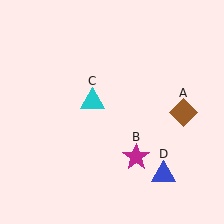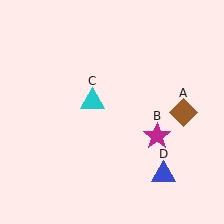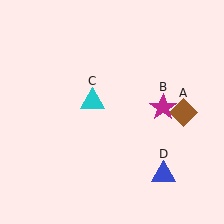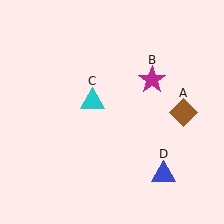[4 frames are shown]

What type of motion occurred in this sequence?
The magenta star (object B) rotated counterclockwise around the center of the scene.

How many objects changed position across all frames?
1 object changed position: magenta star (object B).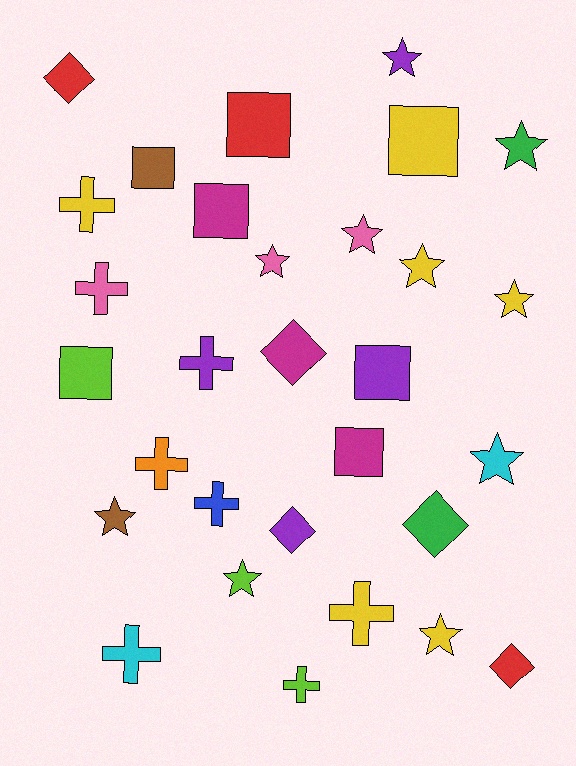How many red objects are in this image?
There are 3 red objects.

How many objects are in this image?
There are 30 objects.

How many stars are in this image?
There are 10 stars.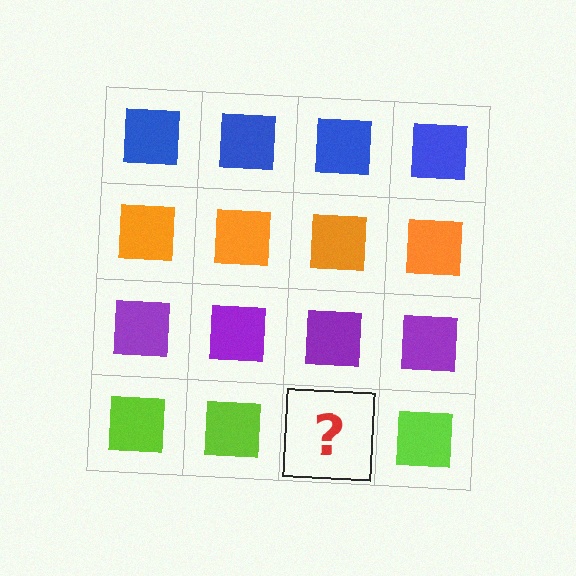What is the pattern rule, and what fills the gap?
The rule is that each row has a consistent color. The gap should be filled with a lime square.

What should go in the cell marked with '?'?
The missing cell should contain a lime square.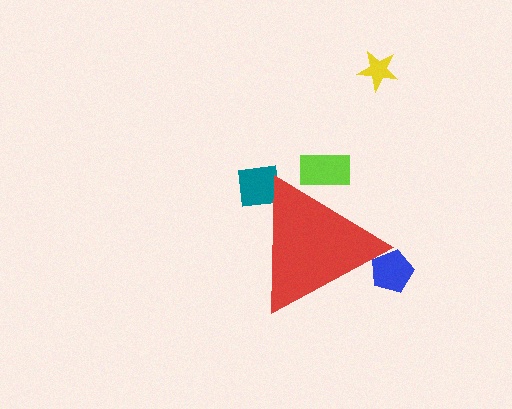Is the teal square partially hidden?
Yes, the teal square is partially hidden behind the red triangle.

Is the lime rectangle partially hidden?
Yes, the lime rectangle is partially hidden behind the red triangle.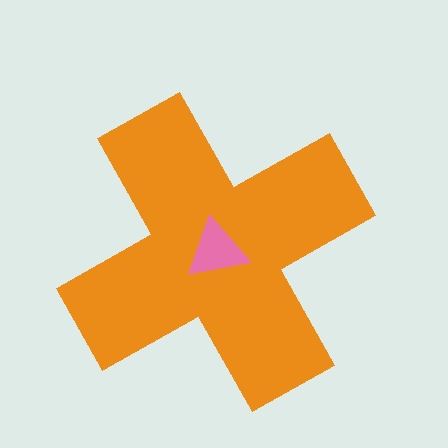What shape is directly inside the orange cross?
The pink triangle.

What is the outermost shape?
The orange cross.